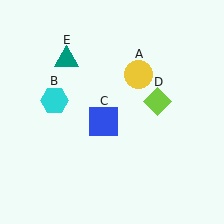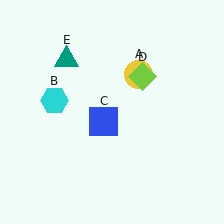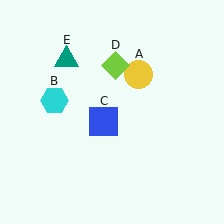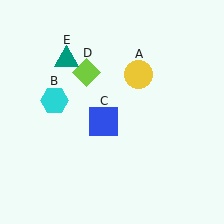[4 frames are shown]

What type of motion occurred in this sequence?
The lime diamond (object D) rotated counterclockwise around the center of the scene.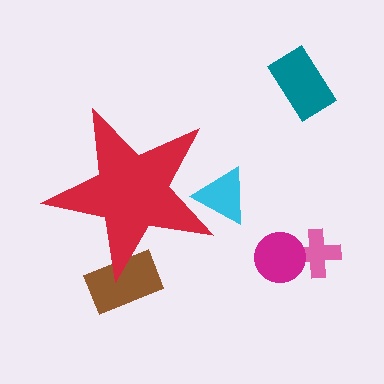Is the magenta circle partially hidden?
No, the magenta circle is fully visible.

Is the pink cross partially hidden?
No, the pink cross is fully visible.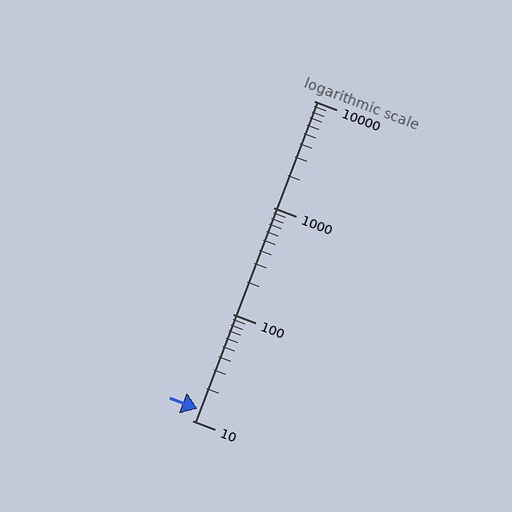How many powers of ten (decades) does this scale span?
The scale spans 3 decades, from 10 to 10000.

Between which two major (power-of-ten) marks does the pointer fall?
The pointer is between 10 and 100.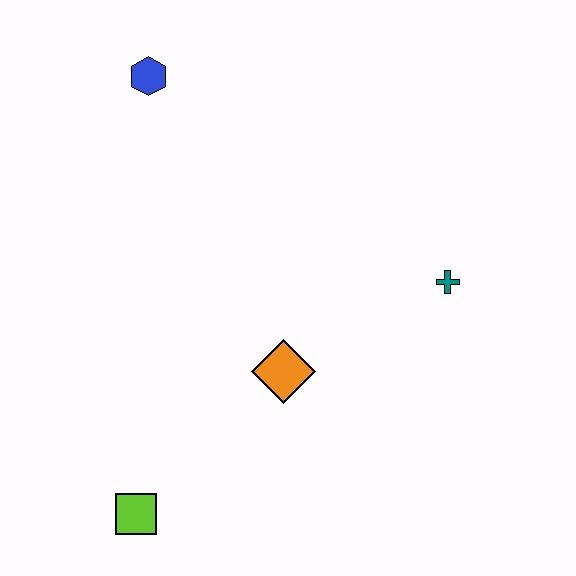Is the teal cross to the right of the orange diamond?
Yes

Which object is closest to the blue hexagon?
The orange diamond is closest to the blue hexagon.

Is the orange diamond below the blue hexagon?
Yes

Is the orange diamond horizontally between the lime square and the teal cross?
Yes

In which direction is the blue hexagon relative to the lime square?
The blue hexagon is above the lime square.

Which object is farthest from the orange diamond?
The blue hexagon is farthest from the orange diamond.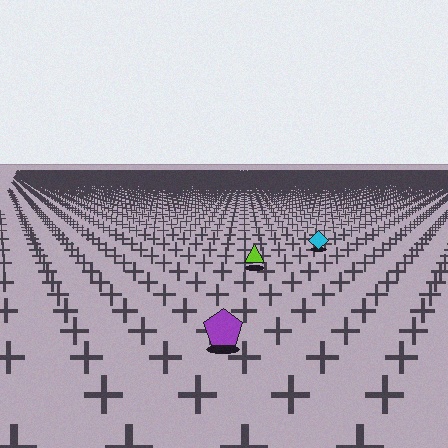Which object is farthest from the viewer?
The cyan diamond is farthest from the viewer. It appears smaller and the ground texture around it is denser.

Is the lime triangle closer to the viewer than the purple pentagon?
No. The purple pentagon is closer — you can tell from the texture gradient: the ground texture is coarser near it.